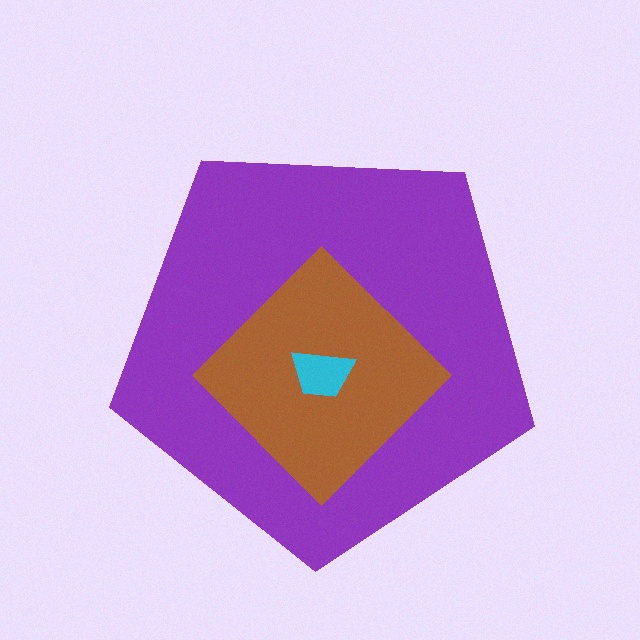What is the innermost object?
The cyan trapezoid.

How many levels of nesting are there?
3.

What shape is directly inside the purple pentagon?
The brown diamond.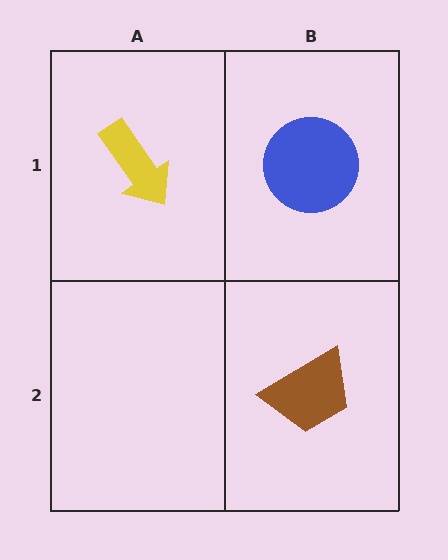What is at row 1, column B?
A blue circle.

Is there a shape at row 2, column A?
No, that cell is empty.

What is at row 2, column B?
A brown trapezoid.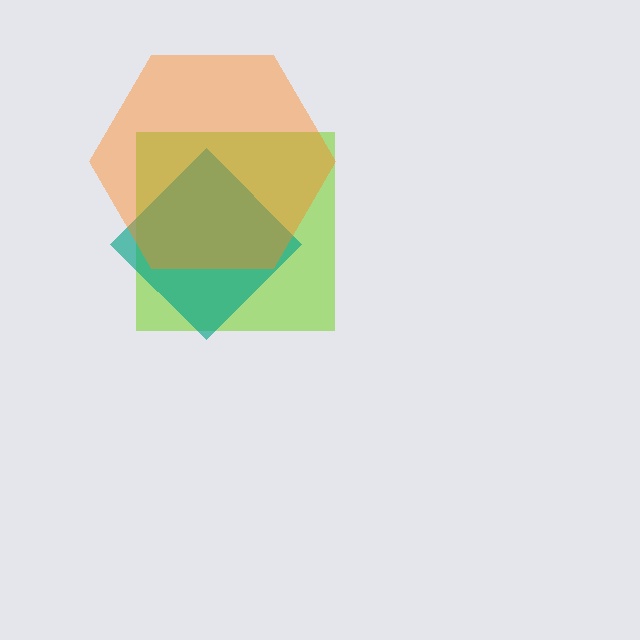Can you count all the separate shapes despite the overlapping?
Yes, there are 3 separate shapes.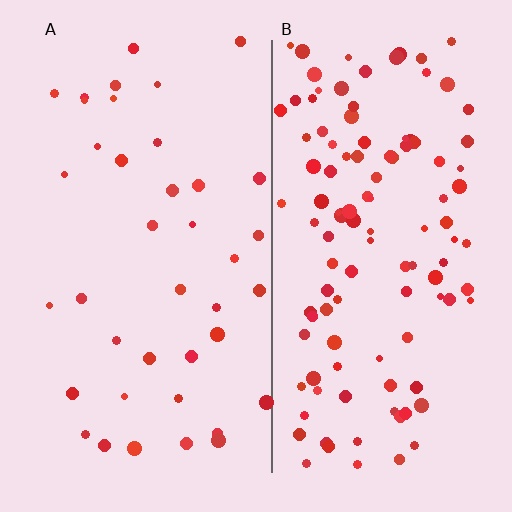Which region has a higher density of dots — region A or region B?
B (the right).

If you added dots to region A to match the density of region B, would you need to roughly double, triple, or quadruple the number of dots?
Approximately triple.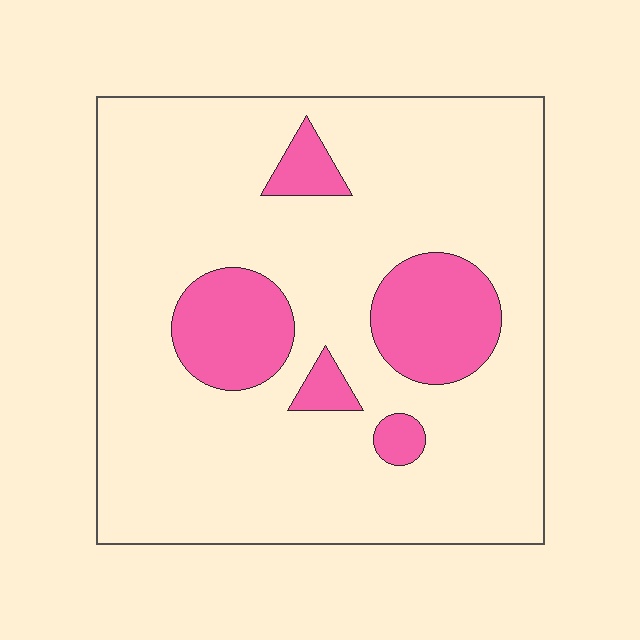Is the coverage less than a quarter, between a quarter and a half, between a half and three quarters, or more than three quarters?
Less than a quarter.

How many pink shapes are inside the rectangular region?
5.